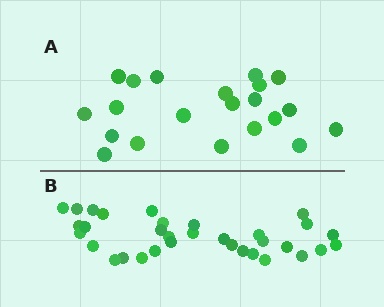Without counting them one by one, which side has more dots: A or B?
Region B (the bottom region) has more dots.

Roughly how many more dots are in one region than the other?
Region B has roughly 12 or so more dots than region A.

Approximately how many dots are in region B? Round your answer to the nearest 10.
About 30 dots. (The exact count is 33, which rounds to 30.)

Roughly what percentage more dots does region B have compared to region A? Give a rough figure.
About 55% more.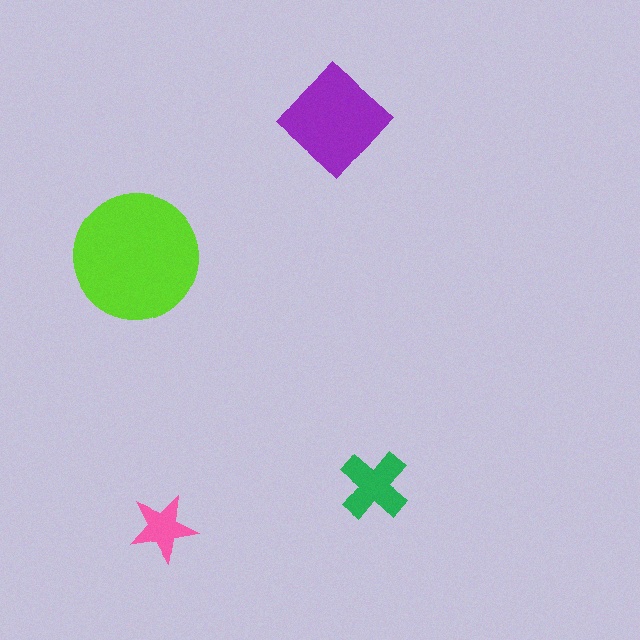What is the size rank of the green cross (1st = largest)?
3rd.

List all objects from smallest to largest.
The pink star, the green cross, the purple diamond, the lime circle.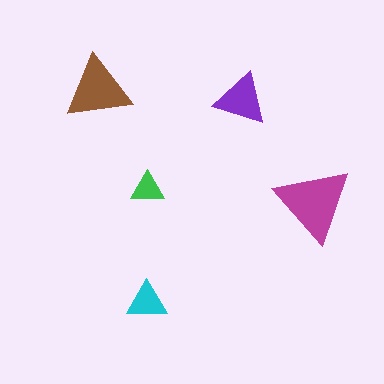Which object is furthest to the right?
The magenta triangle is rightmost.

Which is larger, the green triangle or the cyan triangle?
The cyan one.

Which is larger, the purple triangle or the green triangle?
The purple one.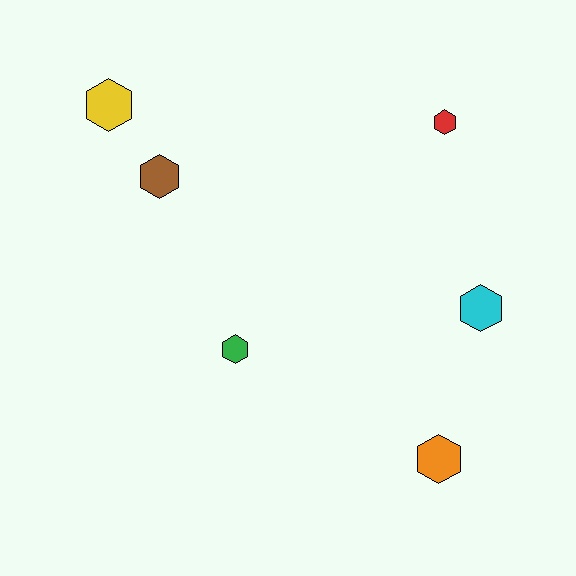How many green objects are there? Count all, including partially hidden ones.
There is 1 green object.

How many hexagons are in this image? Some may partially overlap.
There are 6 hexagons.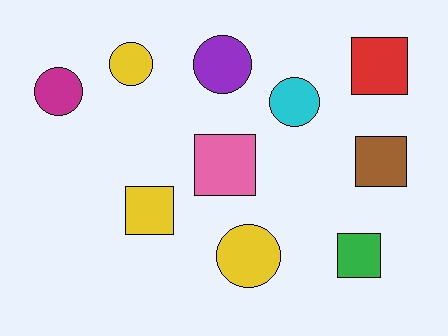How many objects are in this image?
There are 10 objects.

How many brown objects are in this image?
There is 1 brown object.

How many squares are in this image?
There are 5 squares.